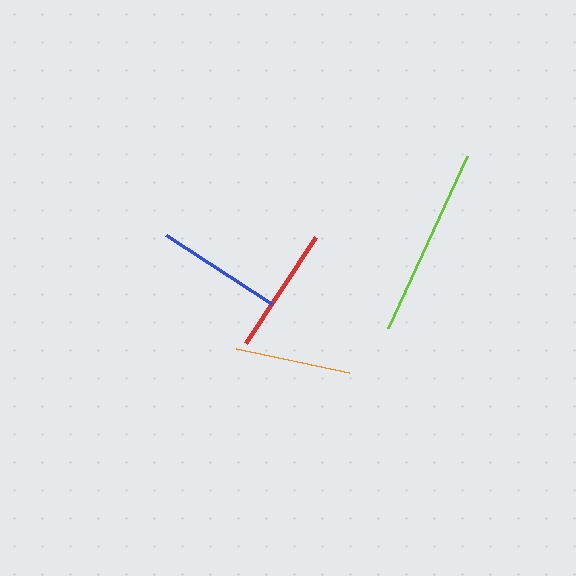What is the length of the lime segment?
The lime segment is approximately 190 pixels long.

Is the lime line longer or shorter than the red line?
The lime line is longer than the red line.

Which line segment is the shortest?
The orange line is the shortest at approximately 116 pixels.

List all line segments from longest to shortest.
From longest to shortest: lime, red, blue, orange.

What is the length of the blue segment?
The blue segment is approximately 126 pixels long.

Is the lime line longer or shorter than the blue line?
The lime line is longer than the blue line.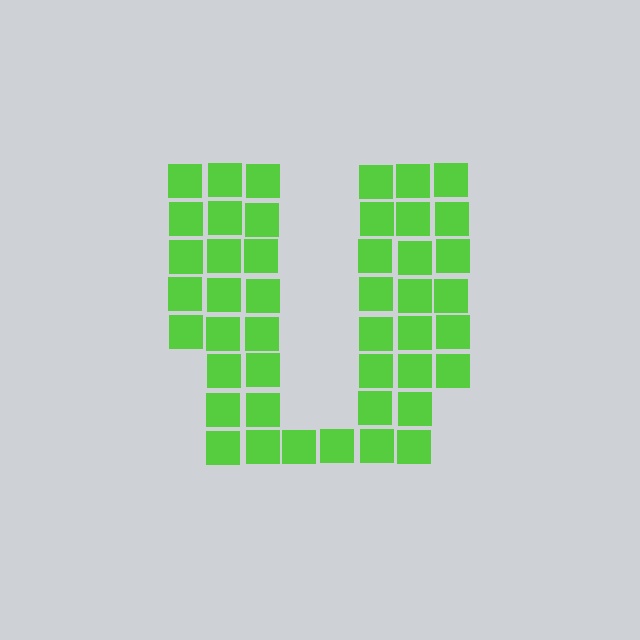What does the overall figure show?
The overall figure shows the letter U.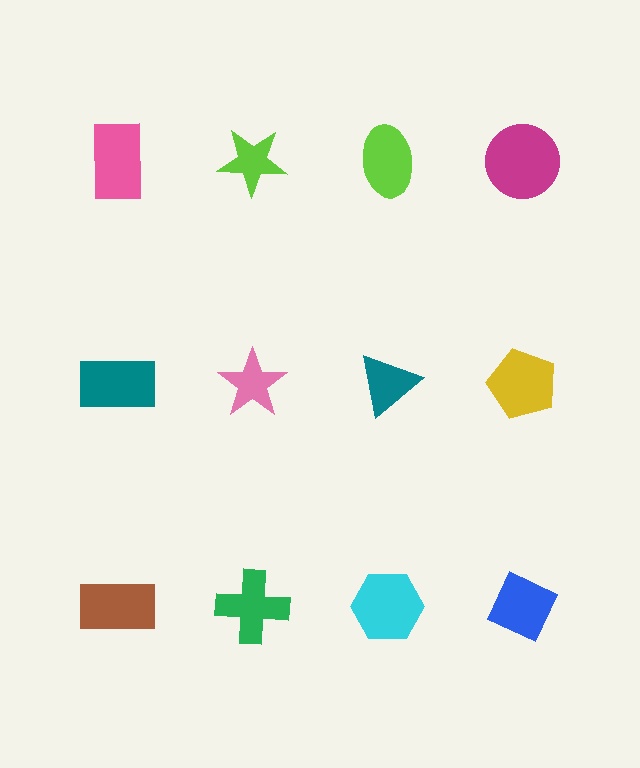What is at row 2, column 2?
A pink star.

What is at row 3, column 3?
A cyan hexagon.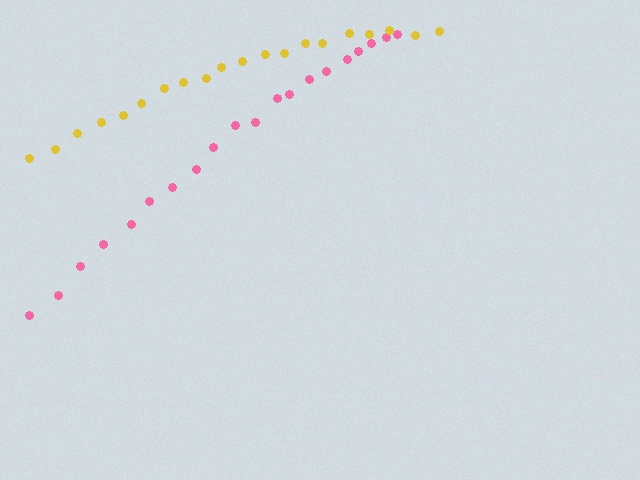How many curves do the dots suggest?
There are 2 distinct paths.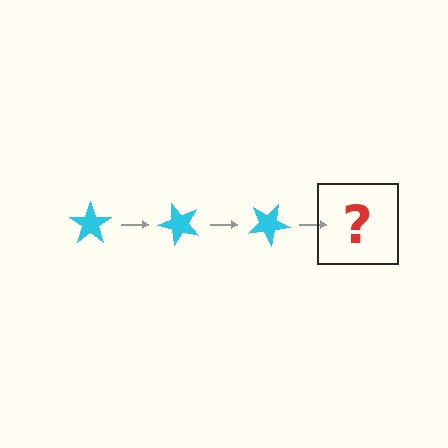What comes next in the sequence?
The next element should be a cyan star rotated 150 degrees.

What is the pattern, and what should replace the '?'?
The pattern is that the star rotates 50 degrees each step. The '?' should be a cyan star rotated 150 degrees.